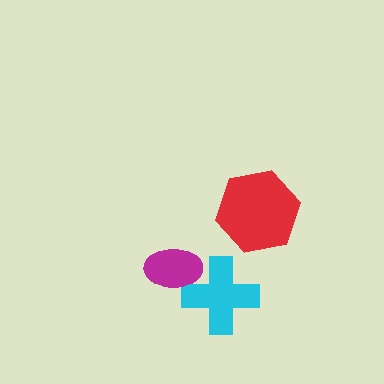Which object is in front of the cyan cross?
The magenta ellipse is in front of the cyan cross.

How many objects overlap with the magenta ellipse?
1 object overlaps with the magenta ellipse.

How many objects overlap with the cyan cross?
1 object overlaps with the cyan cross.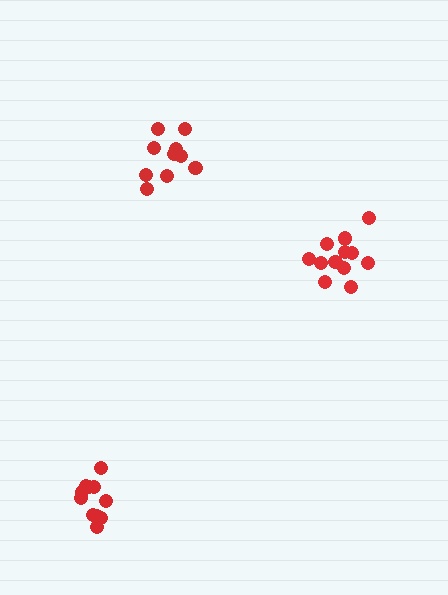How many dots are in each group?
Group 1: 10 dots, Group 2: 11 dots, Group 3: 12 dots (33 total).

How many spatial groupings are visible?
There are 3 spatial groupings.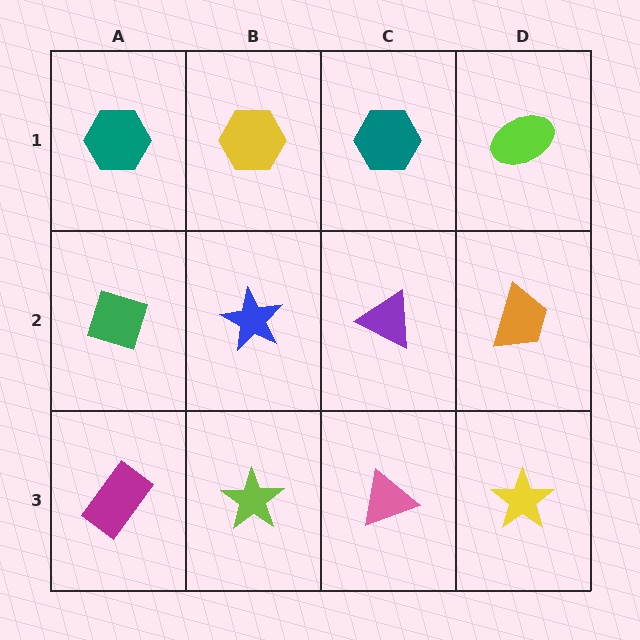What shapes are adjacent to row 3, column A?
A green diamond (row 2, column A), a lime star (row 3, column B).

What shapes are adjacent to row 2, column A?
A teal hexagon (row 1, column A), a magenta rectangle (row 3, column A), a blue star (row 2, column B).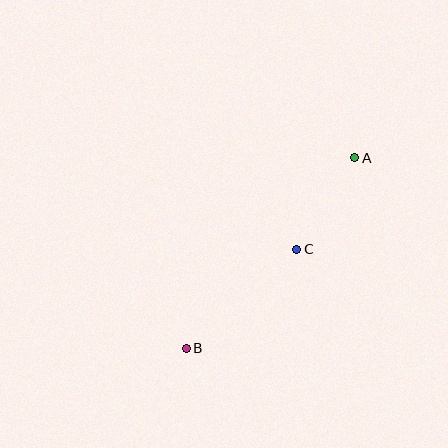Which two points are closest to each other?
Points A and C are closest to each other.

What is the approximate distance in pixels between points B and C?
The distance between B and C is approximately 148 pixels.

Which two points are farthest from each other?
Points A and B are farthest from each other.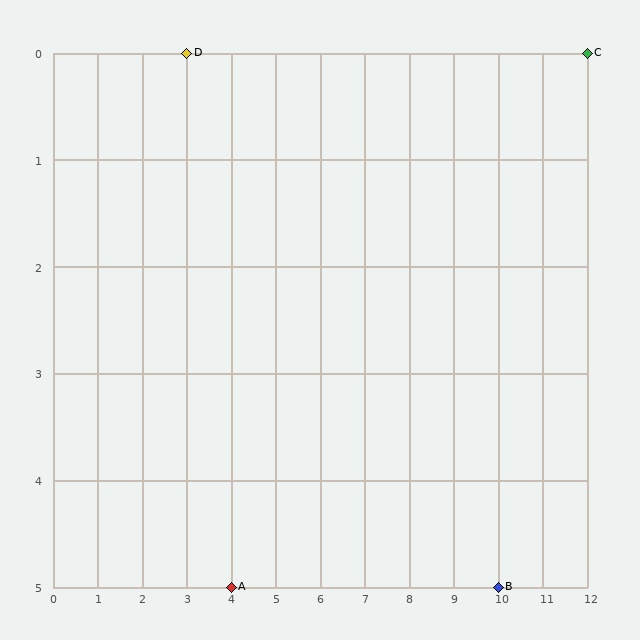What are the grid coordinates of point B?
Point B is at grid coordinates (10, 5).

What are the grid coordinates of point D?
Point D is at grid coordinates (3, 0).